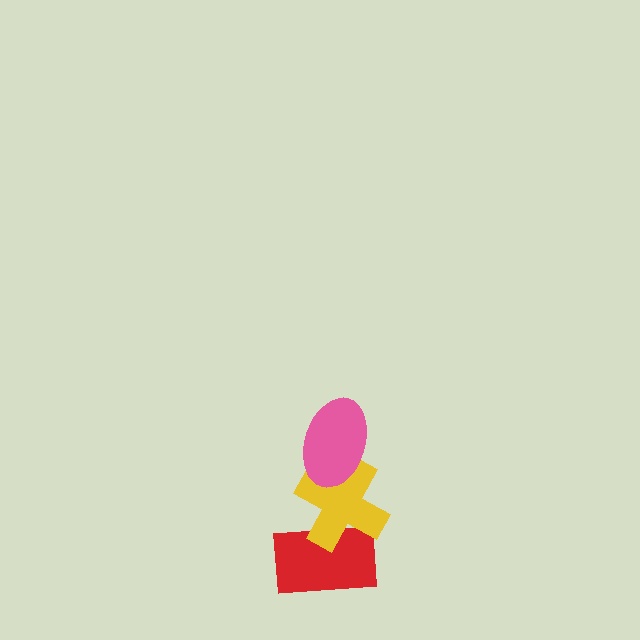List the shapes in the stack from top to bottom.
From top to bottom: the pink ellipse, the yellow cross, the red rectangle.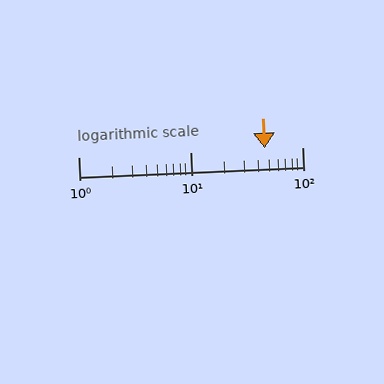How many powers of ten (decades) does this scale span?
The scale spans 2 decades, from 1 to 100.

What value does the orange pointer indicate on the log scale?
The pointer indicates approximately 46.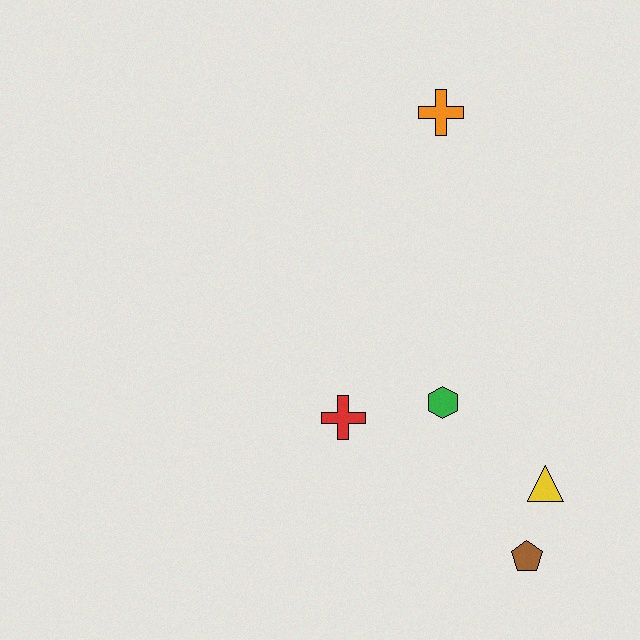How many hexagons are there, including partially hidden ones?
There is 1 hexagon.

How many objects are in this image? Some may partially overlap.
There are 5 objects.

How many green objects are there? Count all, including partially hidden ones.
There is 1 green object.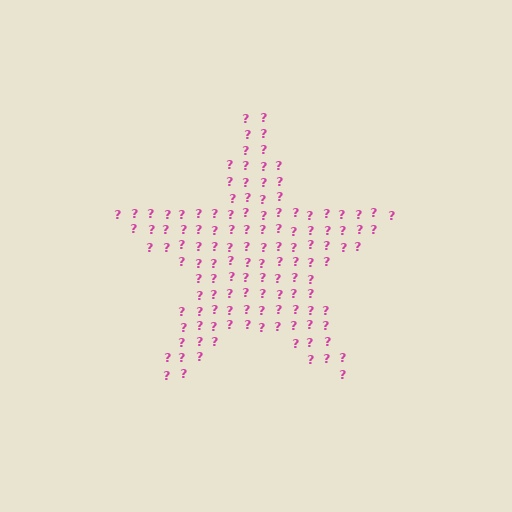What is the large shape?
The large shape is a star.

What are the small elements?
The small elements are question marks.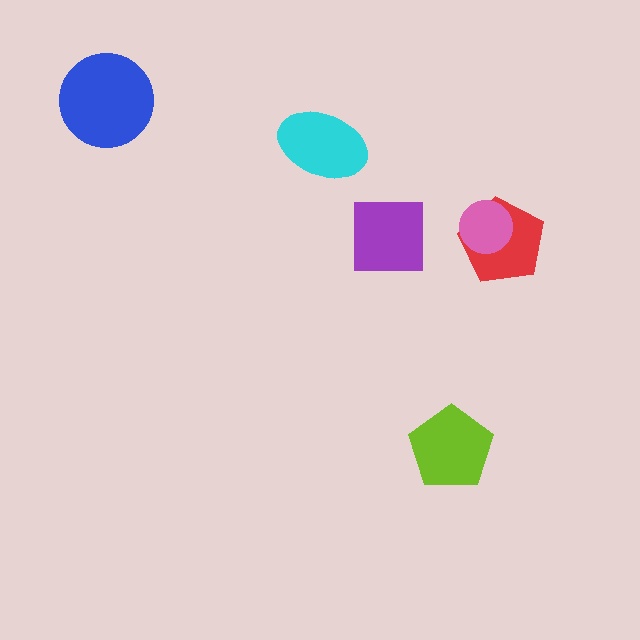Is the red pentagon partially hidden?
Yes, it is partially covered by another shape.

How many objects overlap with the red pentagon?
1 object overlaps with the red pentagon.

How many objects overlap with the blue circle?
0 objects overlap with the blue circle.